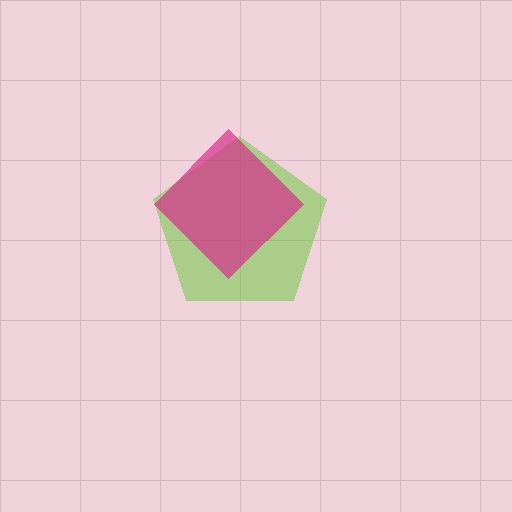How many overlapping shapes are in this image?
There are 2 overlapping shapes in the image.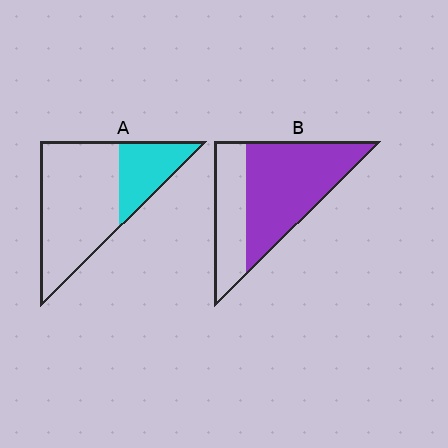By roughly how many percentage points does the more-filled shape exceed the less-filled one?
By roughly 35 percentage points (B over A).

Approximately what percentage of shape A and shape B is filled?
A is approximately 30% and B is approximately 65%.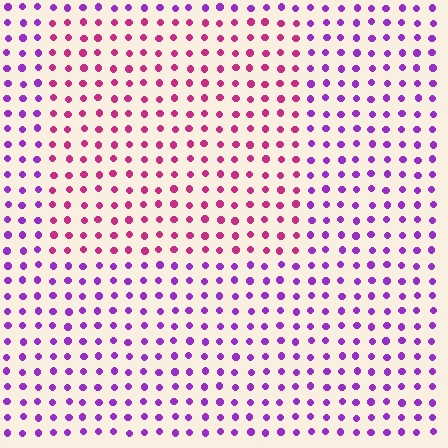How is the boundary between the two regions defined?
The boundary is defined purely by a slight shift in hue (about 43 degrees). Spacing, size, and orientation are identical on both sides.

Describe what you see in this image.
The image is filled with small purple elements in a uniform arrangement. A rectangle-shaped region is visible where the elements are tinted to a slightly different hue, forming a subtle color boundary.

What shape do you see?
I see a rectangle.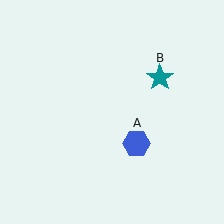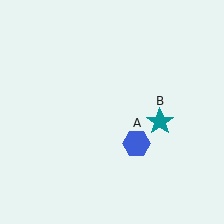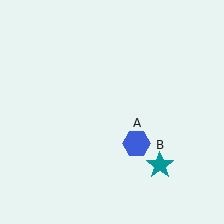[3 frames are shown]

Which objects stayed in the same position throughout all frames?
Blue hexagon (object A) remained stationary.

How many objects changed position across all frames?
1 object changed position: teal star (object B).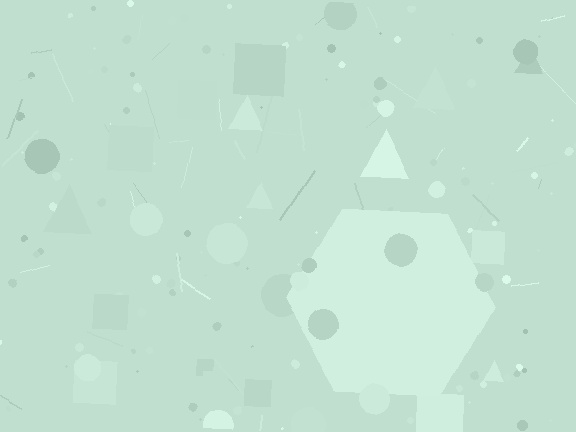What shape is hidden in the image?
A hexagon is hidden in the image.